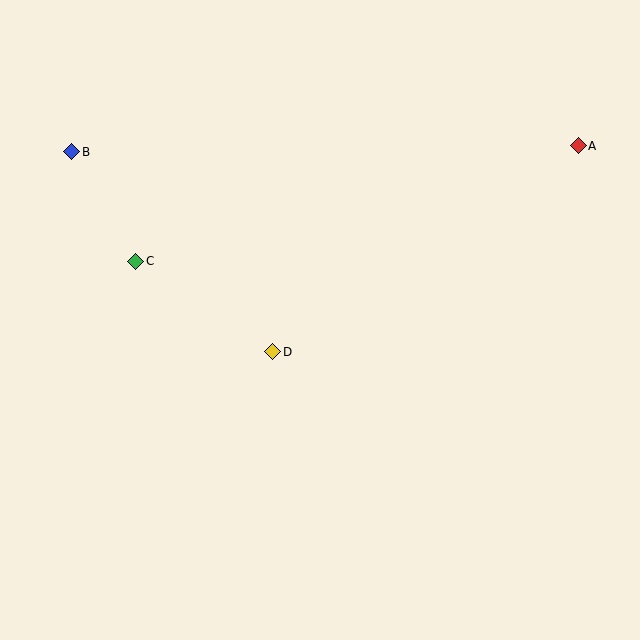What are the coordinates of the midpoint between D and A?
The midpoint between D and A is at (426, 249).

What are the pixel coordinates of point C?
Point C is at (136, 261).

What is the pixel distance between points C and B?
The distance between C and B is 127 pixels.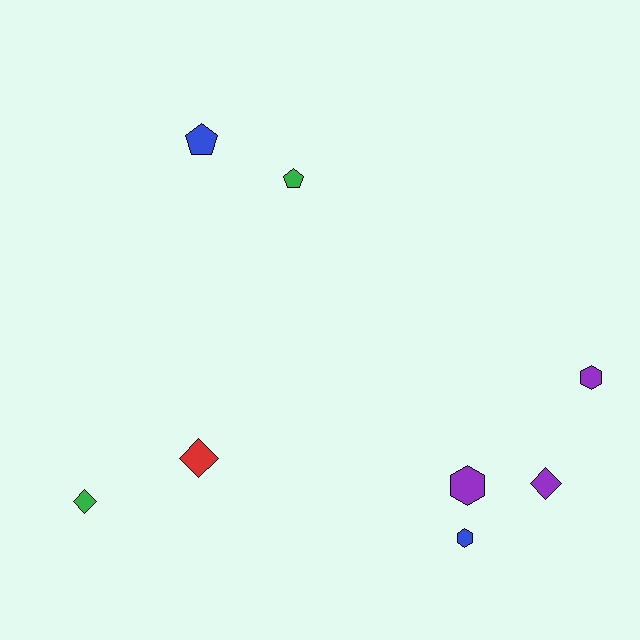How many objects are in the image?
There are 8 objects.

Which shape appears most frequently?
Hexagon, with 3 objects.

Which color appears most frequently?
Purple, with 3 objects.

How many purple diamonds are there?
There is 1 purple diamond.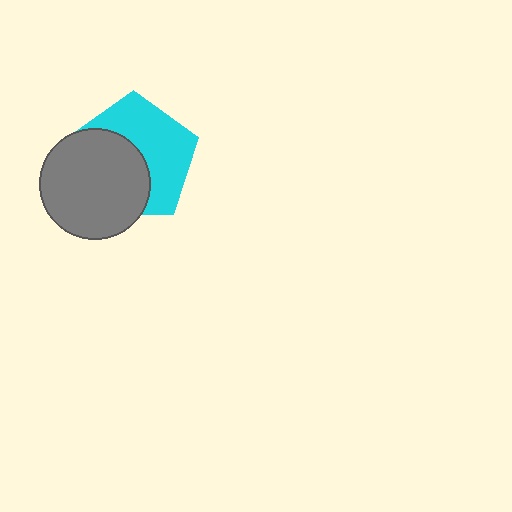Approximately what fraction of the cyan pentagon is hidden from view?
Roughly 48% of the cyan pentagon is hidden behind the gray circle.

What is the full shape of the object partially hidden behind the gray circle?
The partially hidden object is a cyan pentagon.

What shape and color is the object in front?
The object in front is a gray circle.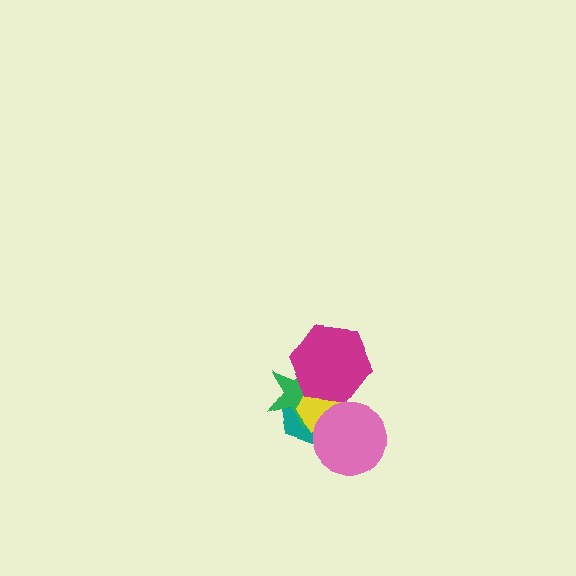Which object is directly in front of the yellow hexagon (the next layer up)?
The magenta hexagon is directly in front of the yellow hexagon.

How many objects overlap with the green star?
3 objects overlap with the green star.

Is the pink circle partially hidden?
No, no other shape covers it.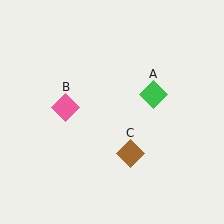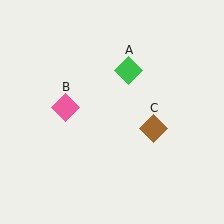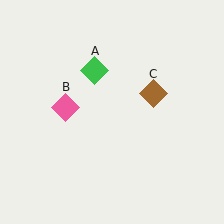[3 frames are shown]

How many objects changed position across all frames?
2 objects changed position: green diamond (object A), brown diamond (object C).